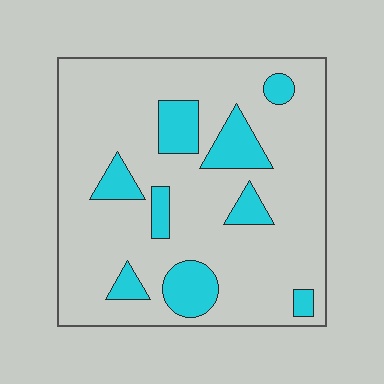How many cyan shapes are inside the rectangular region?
9.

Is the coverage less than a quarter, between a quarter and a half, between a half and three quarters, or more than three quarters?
Less than a quarter.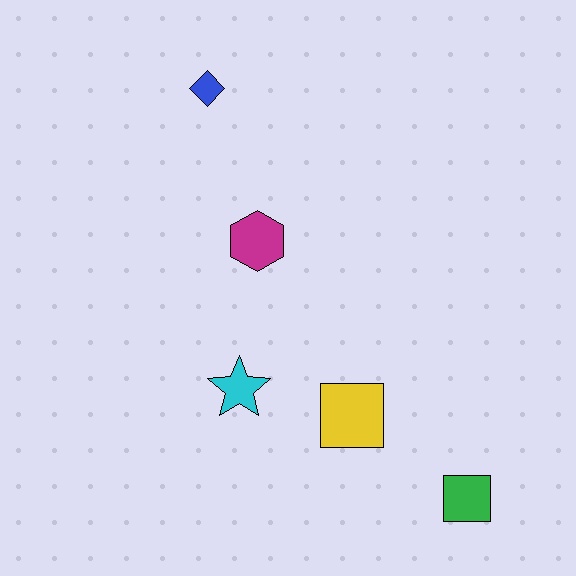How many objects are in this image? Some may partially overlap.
There are 5 objects.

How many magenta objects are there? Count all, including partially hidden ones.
There is 1 magenta object.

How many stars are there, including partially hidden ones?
There is 1 star.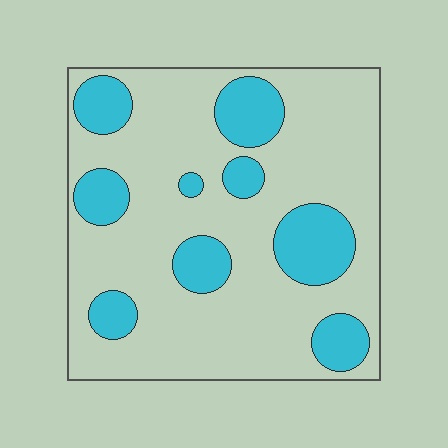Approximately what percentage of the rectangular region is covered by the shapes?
Approximately 25%.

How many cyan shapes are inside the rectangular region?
9.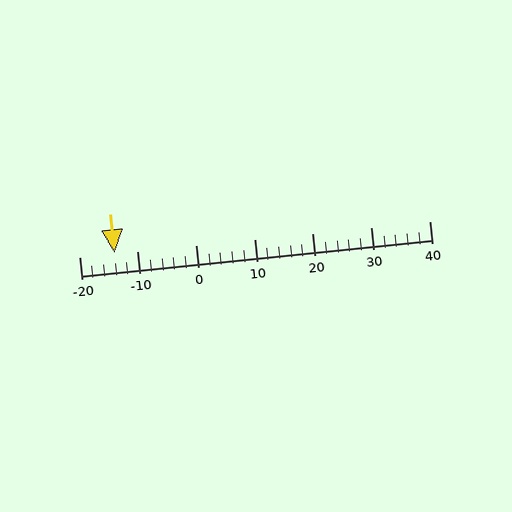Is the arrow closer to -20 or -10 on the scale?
The arrow is closer to -10.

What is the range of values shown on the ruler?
The ruler shows values from -20 to 40.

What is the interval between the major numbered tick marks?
The major tick marks are spaced 10 units apart.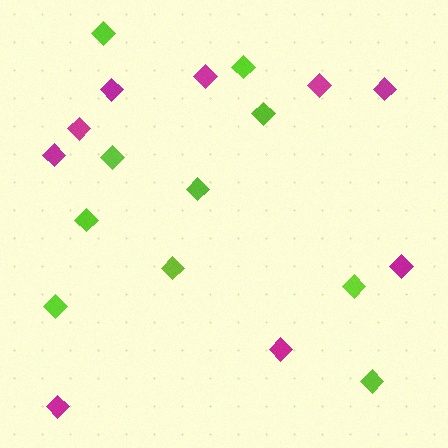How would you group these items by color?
There are 2 groups: one group of magenta diamonds (9) and one group of lime diamonds (10).